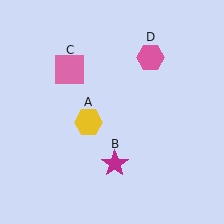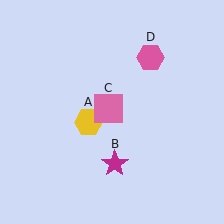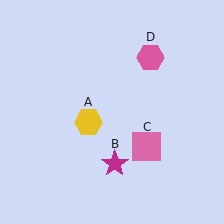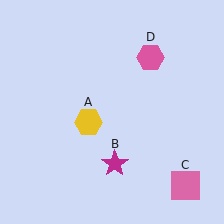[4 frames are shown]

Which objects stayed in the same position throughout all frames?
Yellow hexagon (object A) and magenta star (object B) and pink hexagon (object D) remained stationary.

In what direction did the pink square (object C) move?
The pink square (object C) moved down and to the right.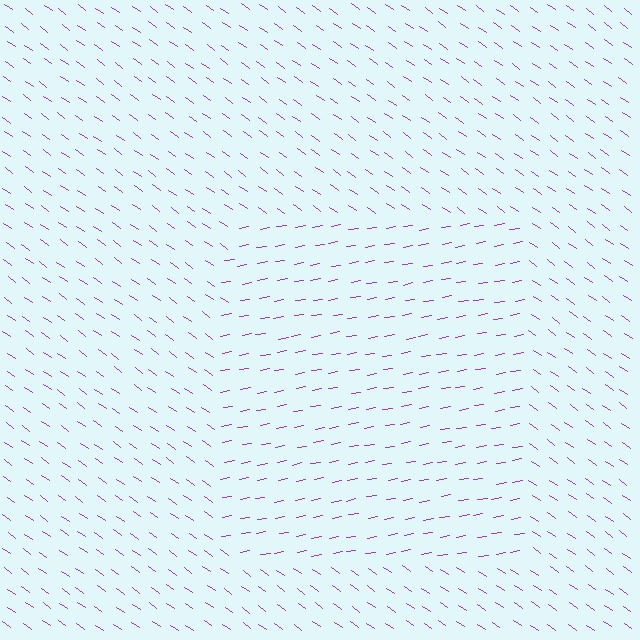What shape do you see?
I see a rectangle.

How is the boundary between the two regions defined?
The boundary is defined purely by a change in line orientation (approximately 45 degrees difference). All lines are the same color and thickness.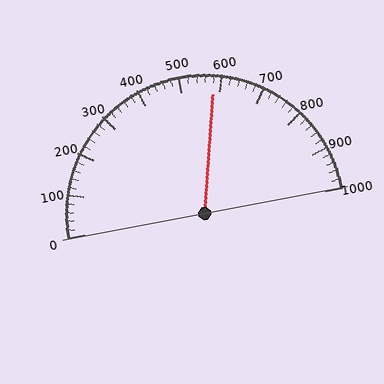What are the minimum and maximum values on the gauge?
The gauge ranges from 0 to 1000.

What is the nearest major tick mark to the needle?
The nearest major tick mark is 600.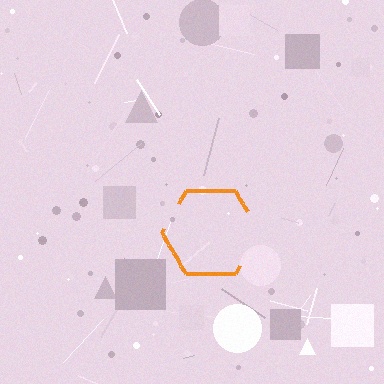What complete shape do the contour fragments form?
The contour fragments form a hexagon.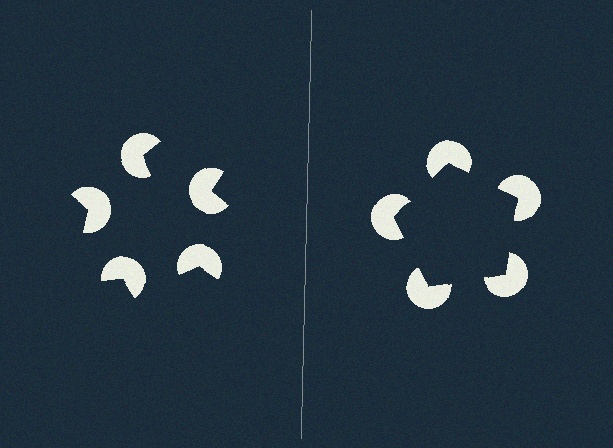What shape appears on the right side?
An illusory pentagon.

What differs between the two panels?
The pac-man discs are positioned identically on both sides; only the wedge orientations differ. On the right they align to a pentagon; on the left they are misaligned.